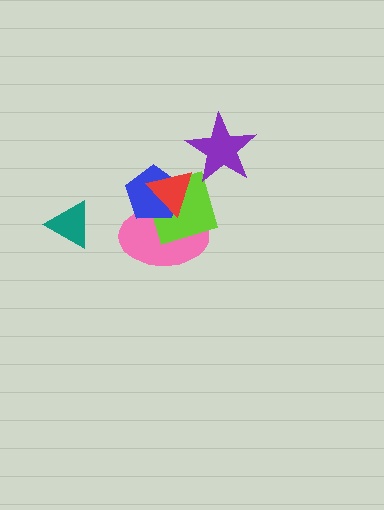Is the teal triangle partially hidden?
No, no other shape covers it.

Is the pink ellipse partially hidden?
Yes, it is partially covered by another shape.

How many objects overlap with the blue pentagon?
3 objects overlap with the blue pentagon.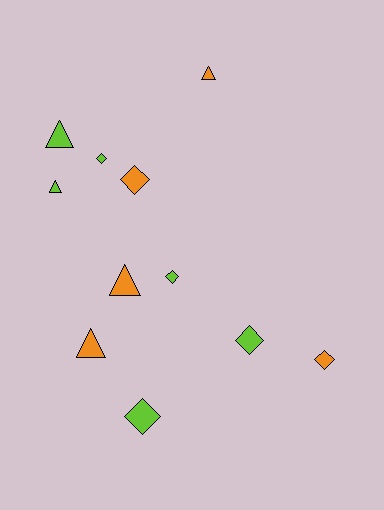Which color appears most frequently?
Lime, with 6 objects.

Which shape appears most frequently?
Diamond, with 6 objects.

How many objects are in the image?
There are 11 objects.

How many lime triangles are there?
There are 2 lime triangles.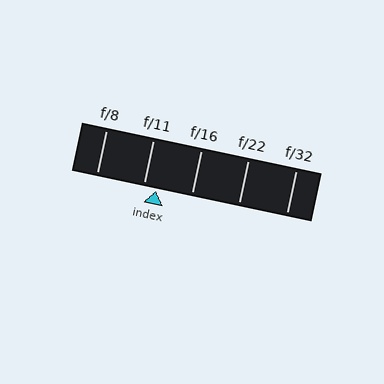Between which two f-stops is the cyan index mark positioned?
The index mark is between f/11 and f/16.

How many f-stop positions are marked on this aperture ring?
There are 5 f-stop positions marked.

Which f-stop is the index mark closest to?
The index mark is closest to f/11.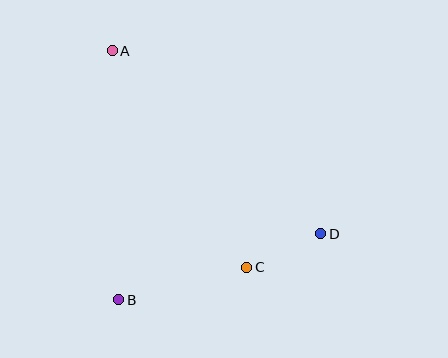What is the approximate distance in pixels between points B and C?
The distance between B and C is approximately 132 pixels.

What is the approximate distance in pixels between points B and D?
The distance between B and D is approximately 213 pixels.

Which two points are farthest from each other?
Points A and D are farthest from each other.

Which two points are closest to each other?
Points C and D are closest to each other.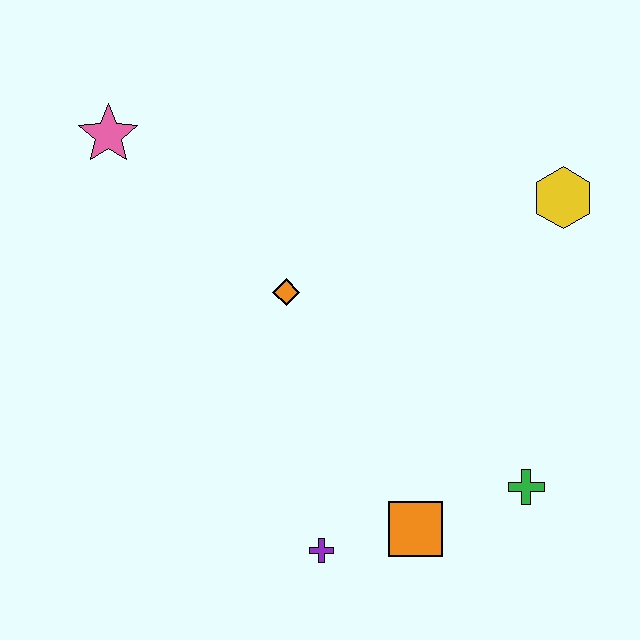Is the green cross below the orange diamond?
Yes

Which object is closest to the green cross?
The orange square is closest to the green cross.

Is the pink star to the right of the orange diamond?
No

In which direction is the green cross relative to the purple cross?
The green cross is to the right of the purple cross.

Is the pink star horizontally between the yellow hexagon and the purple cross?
No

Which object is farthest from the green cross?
The pink star is farthest from the green cross.